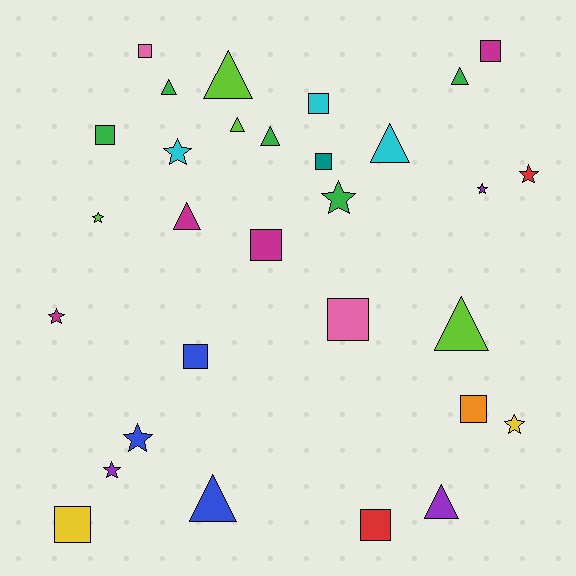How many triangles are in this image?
There are 10 triangles.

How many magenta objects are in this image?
There are 4 magenta objects.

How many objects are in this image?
There are 30 objects.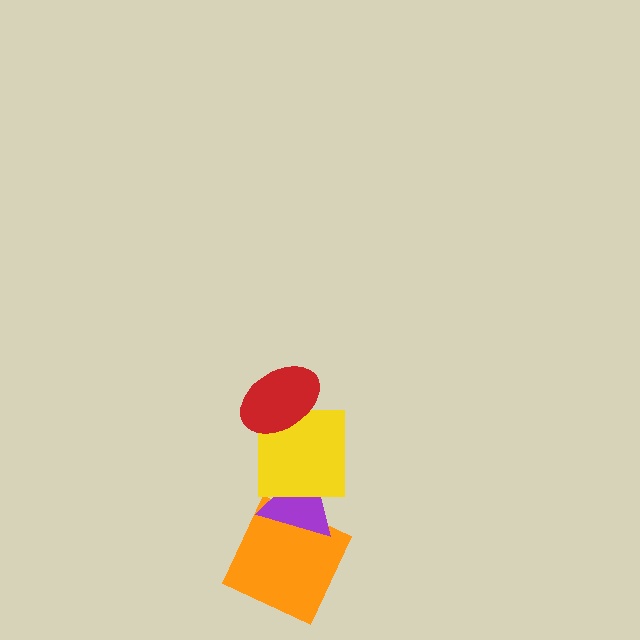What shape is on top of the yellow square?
The red ellipse is on top of the yellow square.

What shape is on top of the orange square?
The purple triangle is on top of the orange square.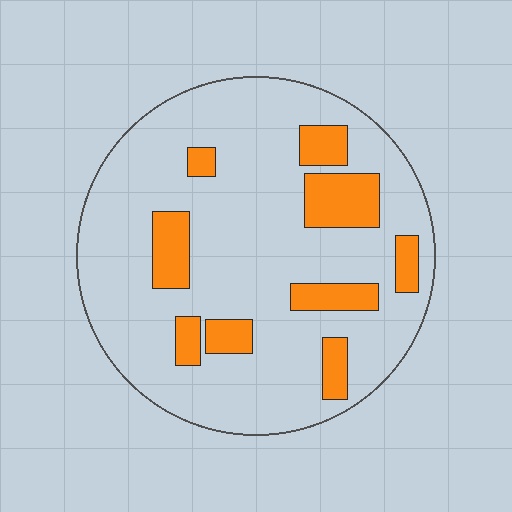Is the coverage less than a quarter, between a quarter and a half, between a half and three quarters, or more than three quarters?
Less than a quarter.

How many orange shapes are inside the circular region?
9.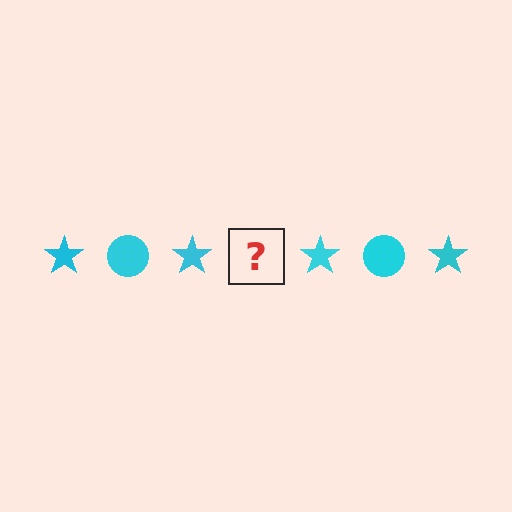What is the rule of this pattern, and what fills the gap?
The rule is that the pattern cycles through star, circle shapes in cyan. The gap should be filled with a cyan circle.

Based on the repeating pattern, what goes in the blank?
The blank should be a cyan circle.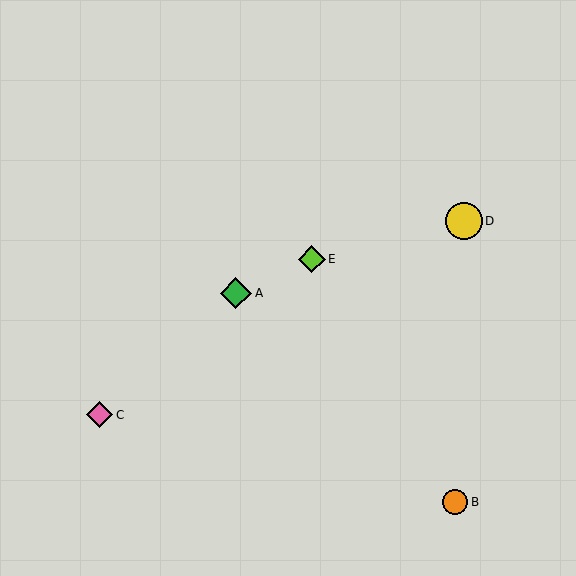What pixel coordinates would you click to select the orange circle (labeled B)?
Click at (455, 502) to select the orange circle B.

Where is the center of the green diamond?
The center of the green diamond is at (236, 293).